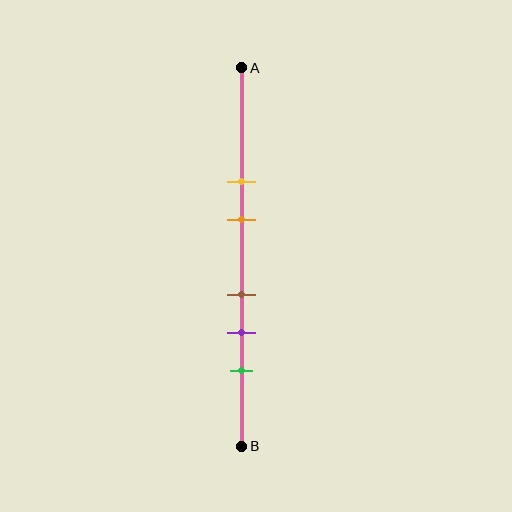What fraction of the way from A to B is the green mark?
The green mark is approximately 80% (0.8) of the way from A to B.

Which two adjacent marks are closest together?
The brown and purple marks are the closest adjacent pair.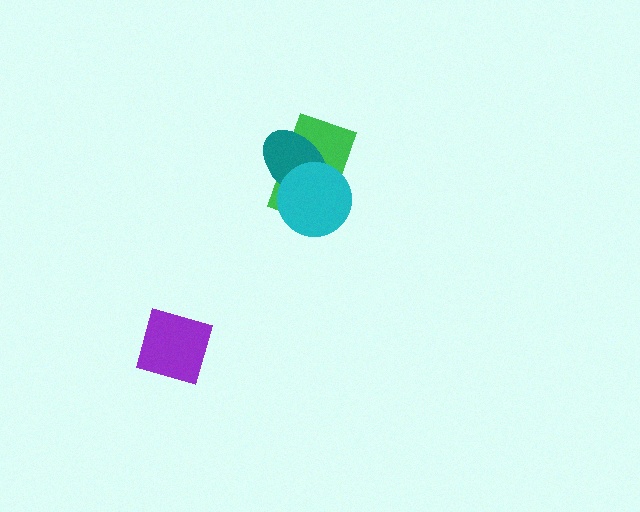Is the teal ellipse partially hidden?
Yes, it is partially covered by another shape.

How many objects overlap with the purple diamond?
0 objects overlap with the purple diamond.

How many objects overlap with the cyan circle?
2 objects overlap with the cyan circle.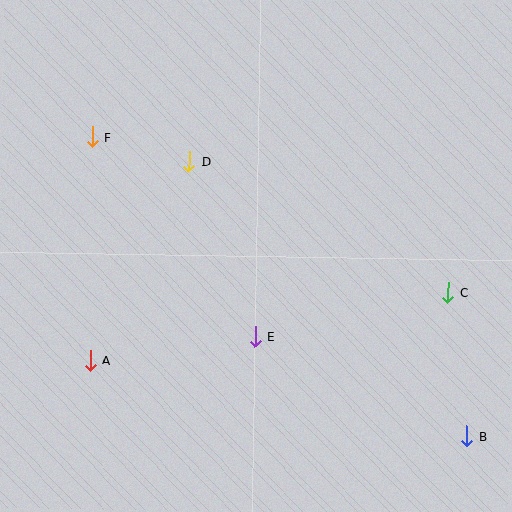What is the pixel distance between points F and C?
The distance between F and C is 389 pixels.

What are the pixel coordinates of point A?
Point A is at (90, 361).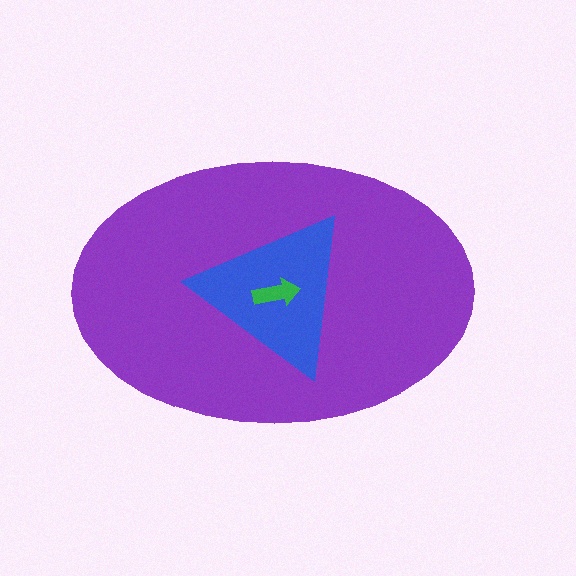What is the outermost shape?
The purple ellipse.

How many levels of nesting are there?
3.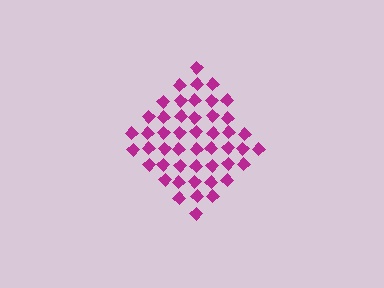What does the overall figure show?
The overall figure shows a diamond.